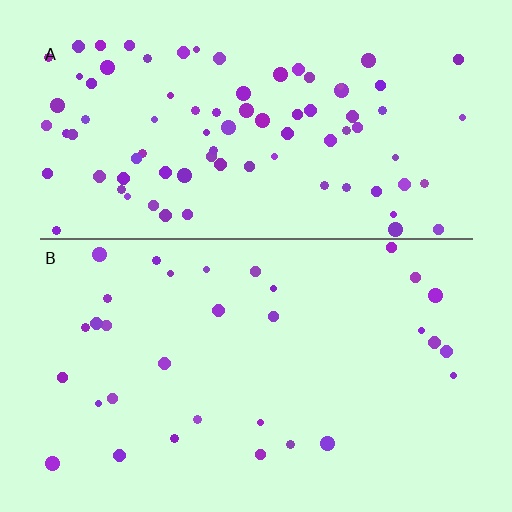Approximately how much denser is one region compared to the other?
Approximately 2.6× — region A over region B.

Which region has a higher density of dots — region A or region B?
A (the top).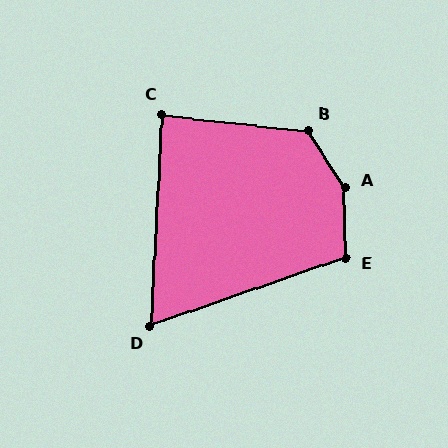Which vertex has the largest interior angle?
A, at approximately 148 degrees.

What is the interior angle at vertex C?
Approximately 87 degrees (approximately right).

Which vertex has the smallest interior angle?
D, at approximately 68 degrees.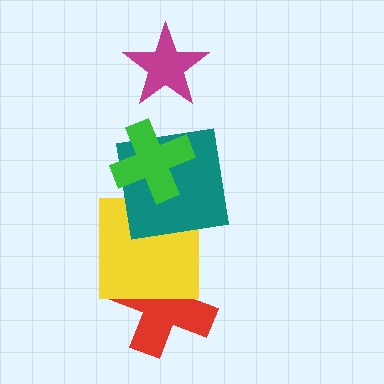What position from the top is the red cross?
The red cross is 5th from the top.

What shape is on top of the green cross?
The magenta star is on top of the green cross.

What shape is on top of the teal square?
The green cross is on top of the teal square.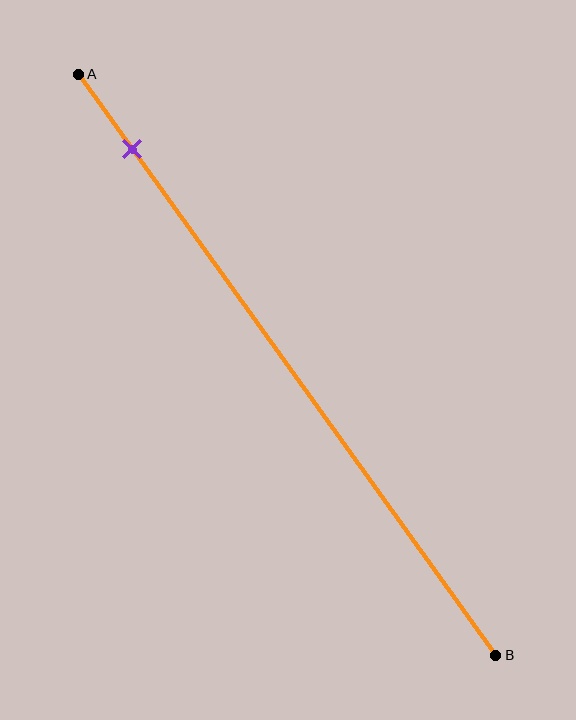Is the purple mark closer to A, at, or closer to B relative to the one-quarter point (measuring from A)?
The purple mark is closer to point A than the one-quarter point of segment AB.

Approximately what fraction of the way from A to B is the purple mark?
The purple mark is approximately 15% of the way from A to B.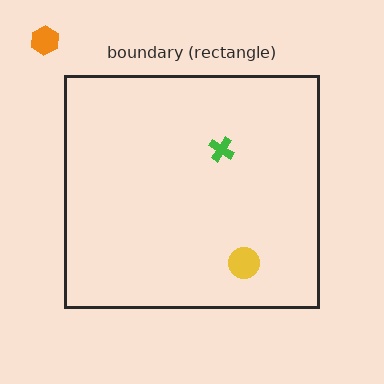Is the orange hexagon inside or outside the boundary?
Outside.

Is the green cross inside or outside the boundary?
Inside.